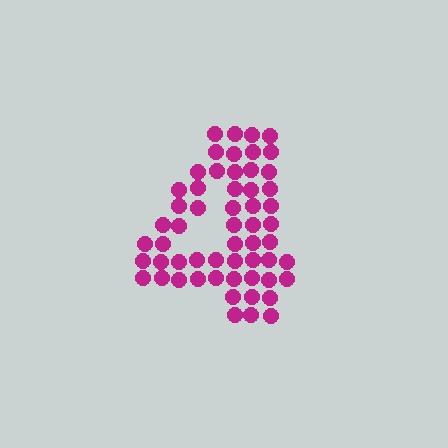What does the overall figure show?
The overall figure shows the digit 4.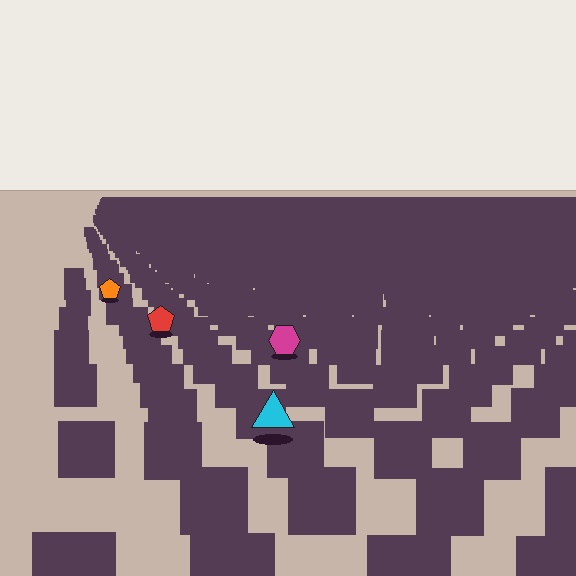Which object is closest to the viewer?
The cyan triangle is closest. The texture marks near it are larger and more spread out.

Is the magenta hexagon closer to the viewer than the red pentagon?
Yes. The magenta hexagon is closer — you can tell from the texture gradient: the ground texture is coarser near it.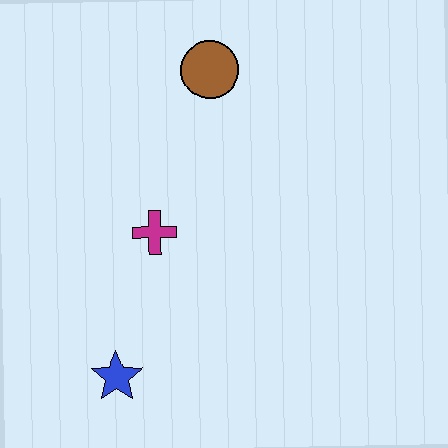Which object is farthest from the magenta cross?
The brown circle is farthest from the magenta cross.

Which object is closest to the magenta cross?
The blue star is closest to the magenta cross.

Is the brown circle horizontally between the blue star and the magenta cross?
No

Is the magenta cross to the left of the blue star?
No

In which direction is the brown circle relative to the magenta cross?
The brown circle is above the magenta cross.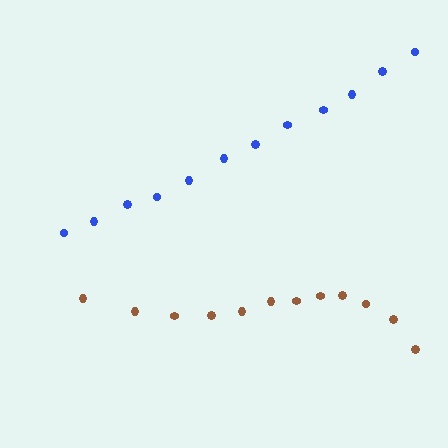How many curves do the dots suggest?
There are 2 distinct paths.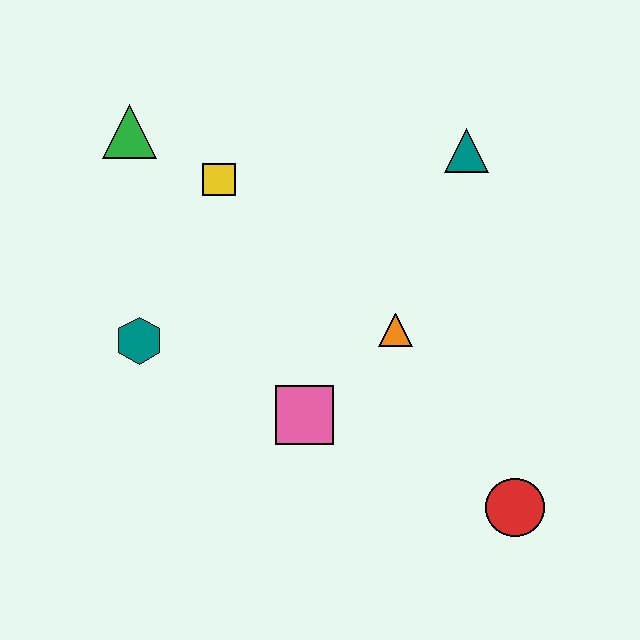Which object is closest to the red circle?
The orange triangle is closest to the red circle.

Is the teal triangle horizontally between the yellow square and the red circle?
Yes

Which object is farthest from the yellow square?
The red circle is farthest from the yellow square.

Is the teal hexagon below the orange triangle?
Yes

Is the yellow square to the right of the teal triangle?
No